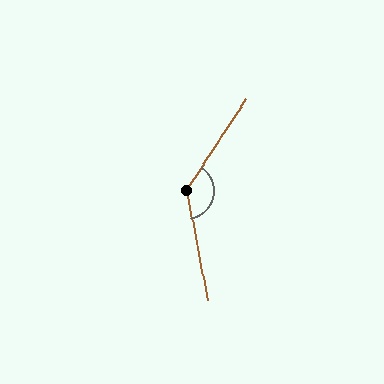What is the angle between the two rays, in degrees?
Approximately 136 degrees.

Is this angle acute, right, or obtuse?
It is obtuse.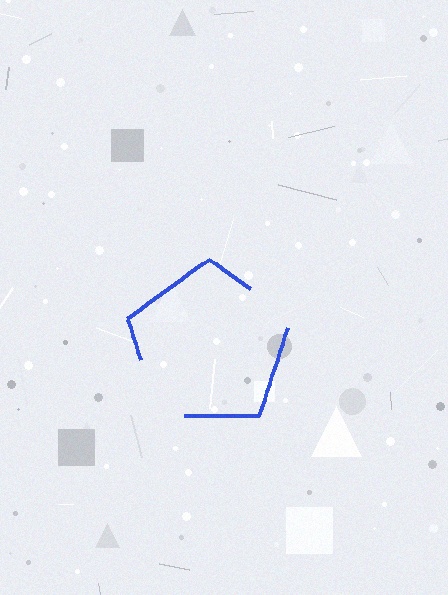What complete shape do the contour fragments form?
The contour fragments form a pentagon.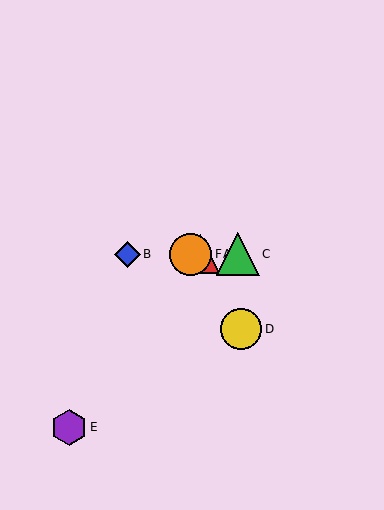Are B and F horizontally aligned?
Yes, both are at y≈254.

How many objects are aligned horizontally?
4 objects (A, B, C, F) are aligned horizontally.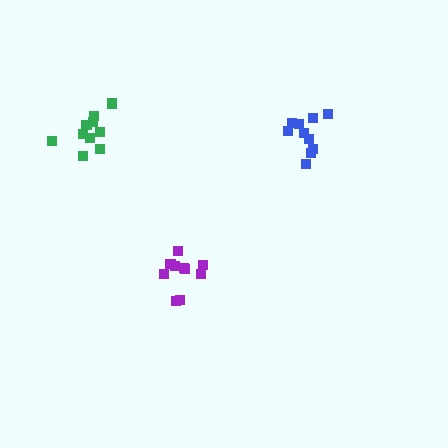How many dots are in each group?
Group 1: 10 dots, Group 2: 10 dots, Group 3: 10 dots (30 total).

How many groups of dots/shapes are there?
There are 3 groups.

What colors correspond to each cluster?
The clusters are colored: purple, green, blue.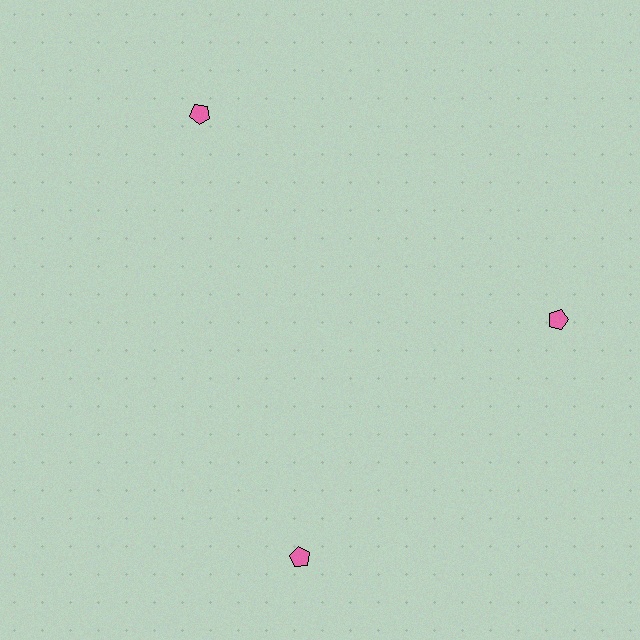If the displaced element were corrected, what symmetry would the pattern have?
It would have 3-fold rotational symmetry — the pattern would map onto itself every 120 degrees.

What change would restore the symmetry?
The symmetry would be restored by rotating it back into even spacing with its neighbors so that all 3 pentagons sit at equal angles and equal distance from the center.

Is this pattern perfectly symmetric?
No. The 3 pink pentagons are arranged in a ring, but one element near the 7 o'clock position is rotated out of alignment along the ring, breaking the 3-fold rotational symmetry.